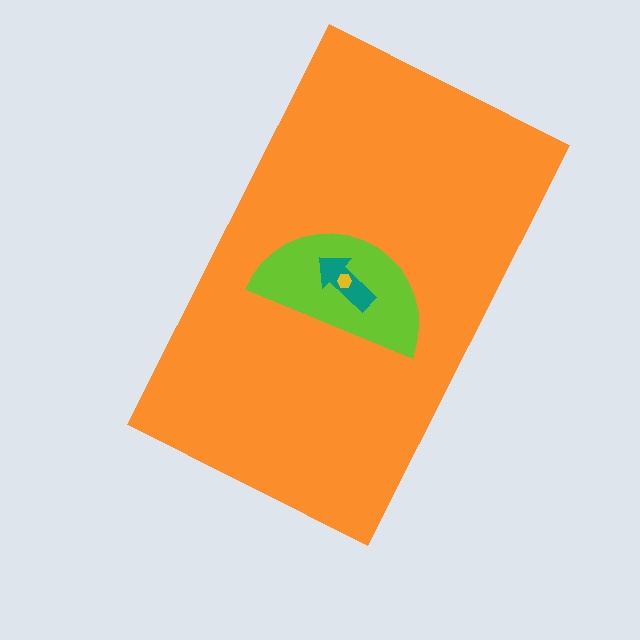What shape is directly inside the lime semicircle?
The teal arrow.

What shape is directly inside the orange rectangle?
The lime semicircle.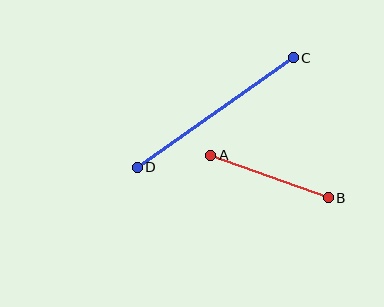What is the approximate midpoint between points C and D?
The midpoint is at approximately (215, 112) pixels.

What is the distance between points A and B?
The distance is approximately 125 pixels.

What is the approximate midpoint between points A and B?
The midpoint is at approximately (270, 176) pixels.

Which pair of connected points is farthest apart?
Points C and D are farthest apart.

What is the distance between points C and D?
The distance is approximately 190 pixels.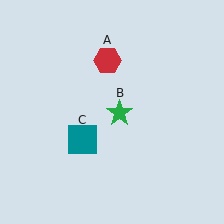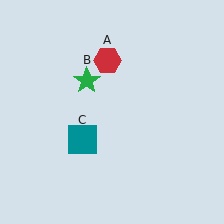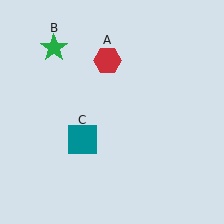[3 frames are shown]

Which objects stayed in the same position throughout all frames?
Red hexagon (object A) and teal square (object C) remained stationary.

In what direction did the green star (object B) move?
The green star (object B) moved up and to the left.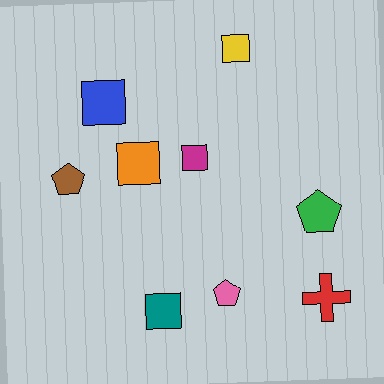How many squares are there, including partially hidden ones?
There are 5 squares.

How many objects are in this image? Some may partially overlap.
There are 9 objects.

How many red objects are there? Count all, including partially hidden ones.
There is 1 red object.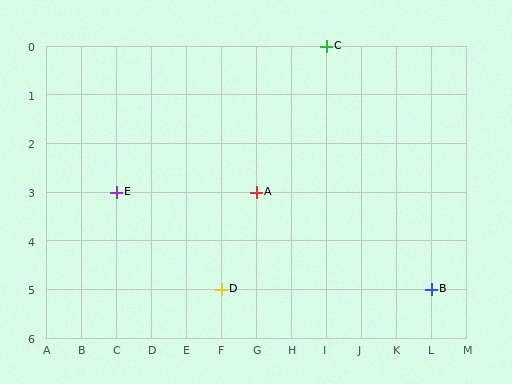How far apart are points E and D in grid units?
Points E and D are 3 columns and 2 rows apart (about 3.6 grid units diagonally).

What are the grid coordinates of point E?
Point E is at grid coordinates (C, 3).